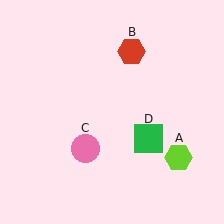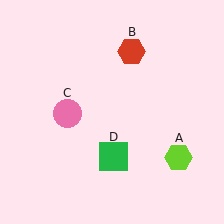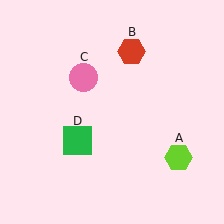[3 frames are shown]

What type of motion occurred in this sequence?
The pink circle (object C), green square (object D) rotated clockwise around the center of the scene.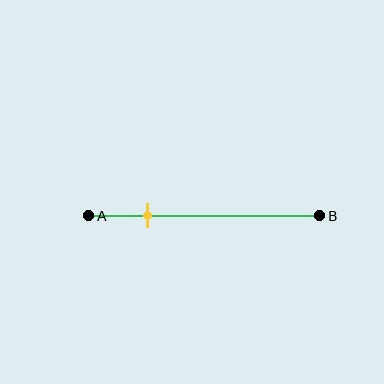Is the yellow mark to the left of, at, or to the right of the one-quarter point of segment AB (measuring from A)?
The yellow mark is approximately at the one-quarter point of segment AB.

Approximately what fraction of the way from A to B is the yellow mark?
The yellow mark is approximately 25% of the way from A to B.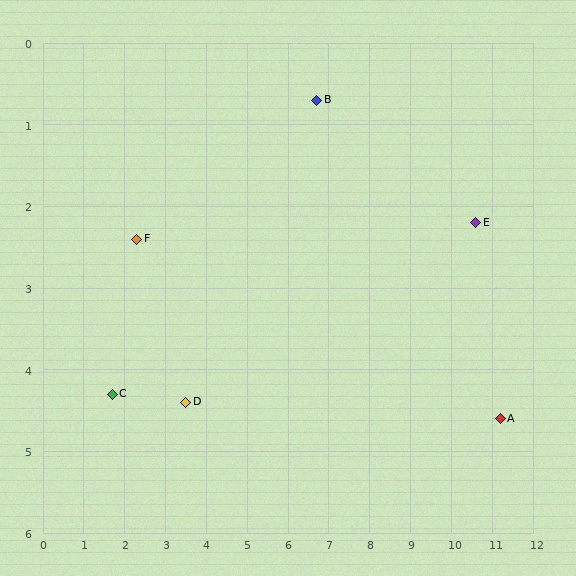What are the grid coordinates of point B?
Point B is at approximately (6.7, 0.7).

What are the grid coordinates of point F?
Point F is at approximately (2.3, 2.4).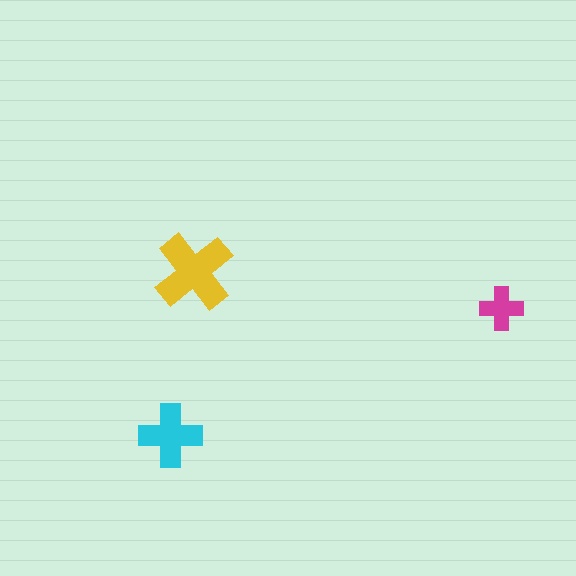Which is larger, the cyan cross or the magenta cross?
The cyan one.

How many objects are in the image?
There are 3 objects in the image.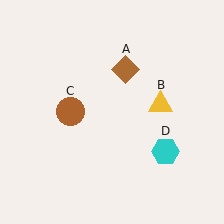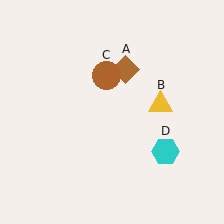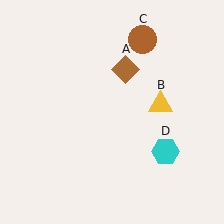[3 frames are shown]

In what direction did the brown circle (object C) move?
The brown circle (object C) moved up and to the right.